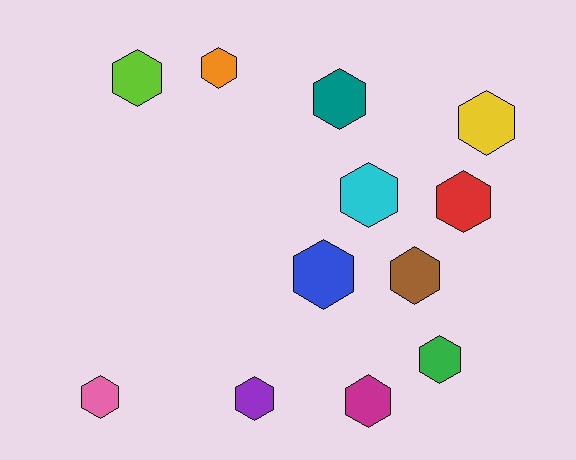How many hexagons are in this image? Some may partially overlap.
There are 12 hexagons.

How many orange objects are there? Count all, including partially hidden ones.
There is 1 orange object.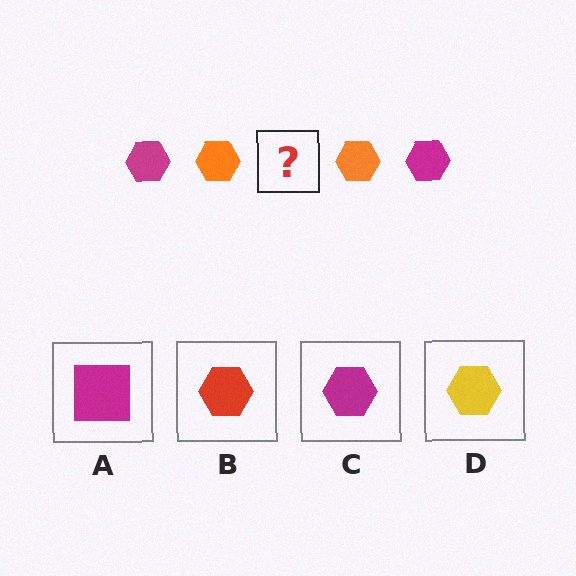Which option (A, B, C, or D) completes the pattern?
C.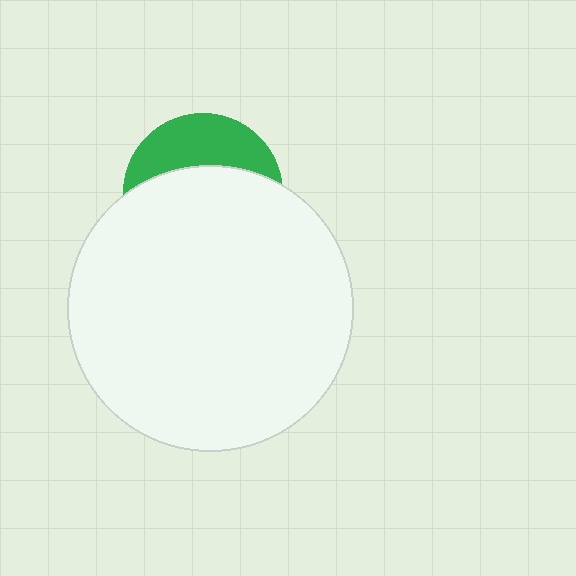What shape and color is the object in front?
The object in front is a white circle.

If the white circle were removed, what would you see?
You would see the complete green circle.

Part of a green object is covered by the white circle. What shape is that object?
It is a circle.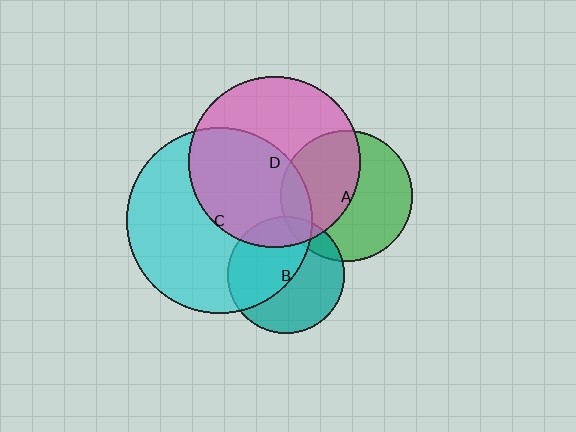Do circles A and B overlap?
Yes.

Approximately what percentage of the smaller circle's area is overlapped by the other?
Approximately 10%.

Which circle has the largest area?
Circle C (cyan).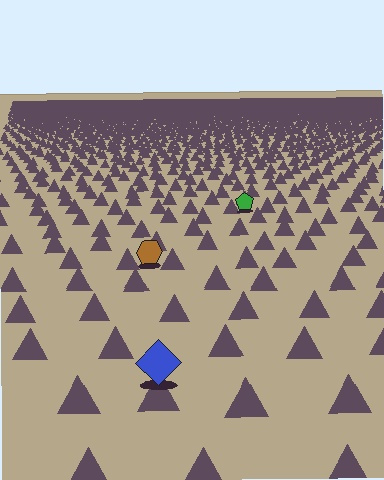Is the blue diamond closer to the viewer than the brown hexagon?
Yes. The blue diamond is closer — you can tell from the texture gradient: the ground texture is coarser near it.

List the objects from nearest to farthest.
From nearest to farthest: the blue diamond, the brown hexagon, the green pentagon.